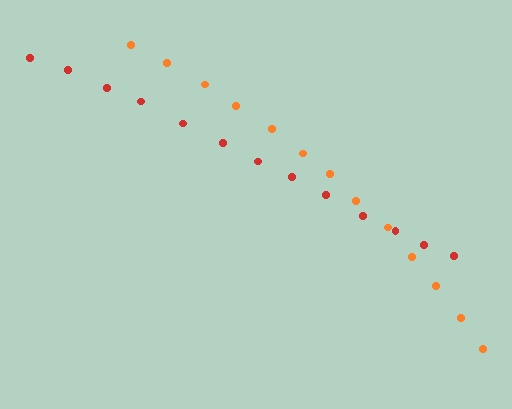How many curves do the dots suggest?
There are 2 distinct paths.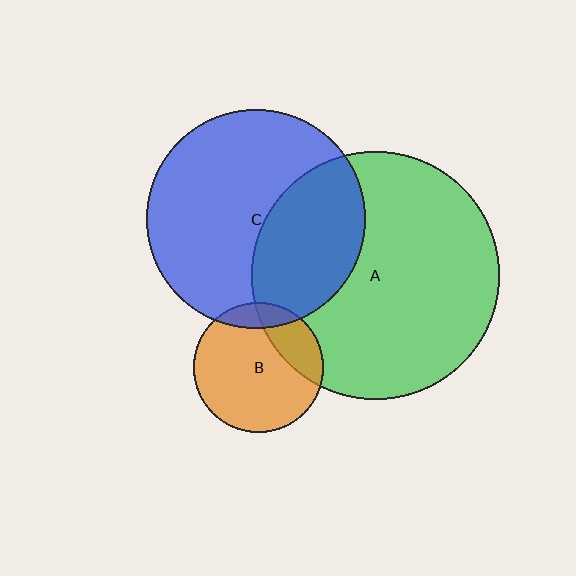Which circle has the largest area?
Circle A (green).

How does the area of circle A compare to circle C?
Approximately 1.3 times.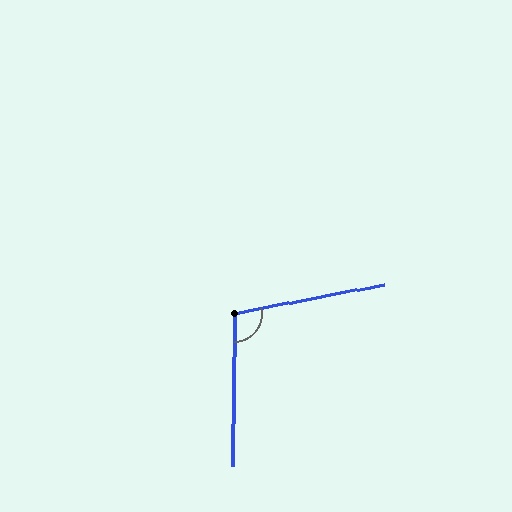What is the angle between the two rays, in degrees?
Approximately 102 degrees.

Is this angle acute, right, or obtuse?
It is obtuse.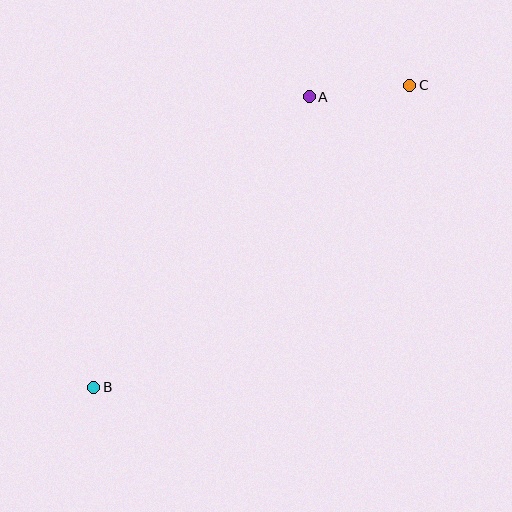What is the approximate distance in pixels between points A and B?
The distance between A and B is approximately 362 pixels.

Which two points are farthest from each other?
Points B and C are farthest from each other.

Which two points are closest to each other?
Points A and C are closest to each other.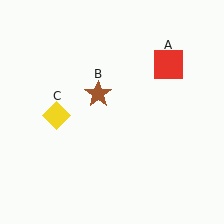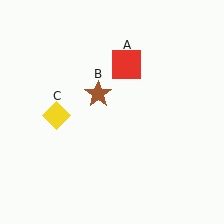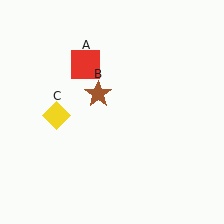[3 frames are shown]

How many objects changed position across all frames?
1 object changed position: red square (object A).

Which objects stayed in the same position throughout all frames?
Brown star (object B) and yellow diamond (object C) remained stationary.